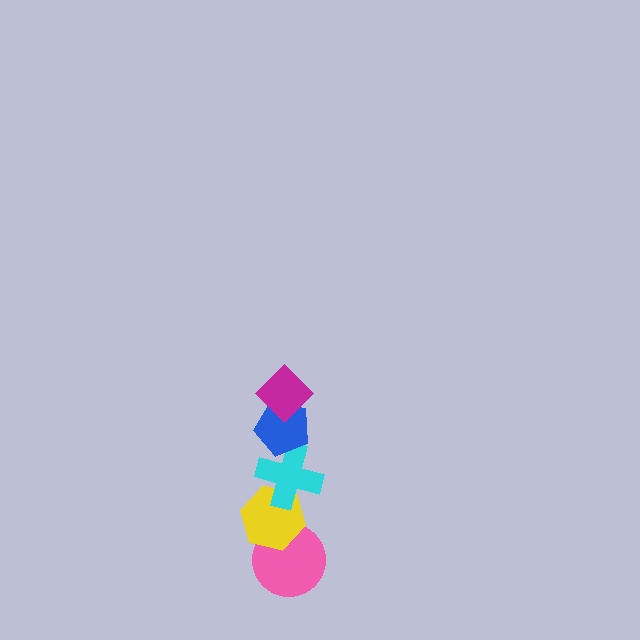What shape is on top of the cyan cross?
The blue pentagon is on top of the cyan cross.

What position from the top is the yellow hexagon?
The yellow hexagon is 4th from the top.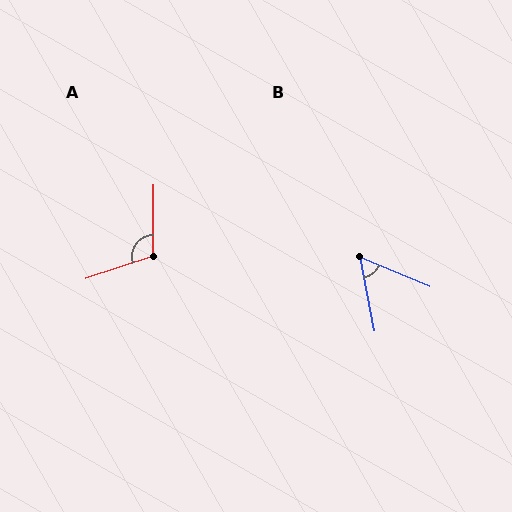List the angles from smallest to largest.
B (56°), A (109°).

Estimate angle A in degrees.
Approximately 109 degrees.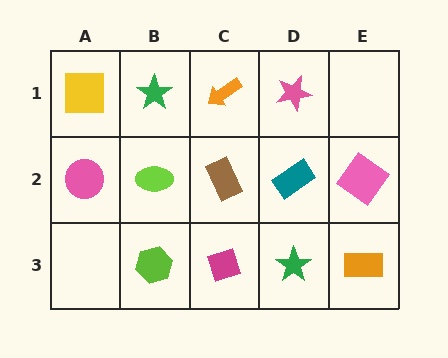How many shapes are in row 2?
5 shapes.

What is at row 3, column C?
A magenta diamond.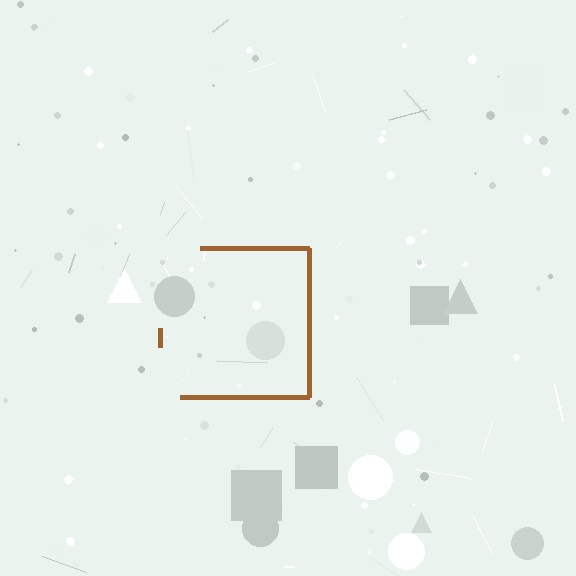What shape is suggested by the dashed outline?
The dashed outline suggests a square.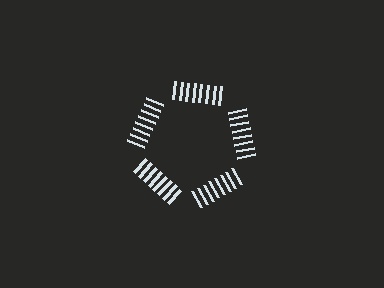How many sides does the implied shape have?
5 sides — the line-ends trace a pentagon.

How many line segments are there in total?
40 — 8 along each of the 5 edges.